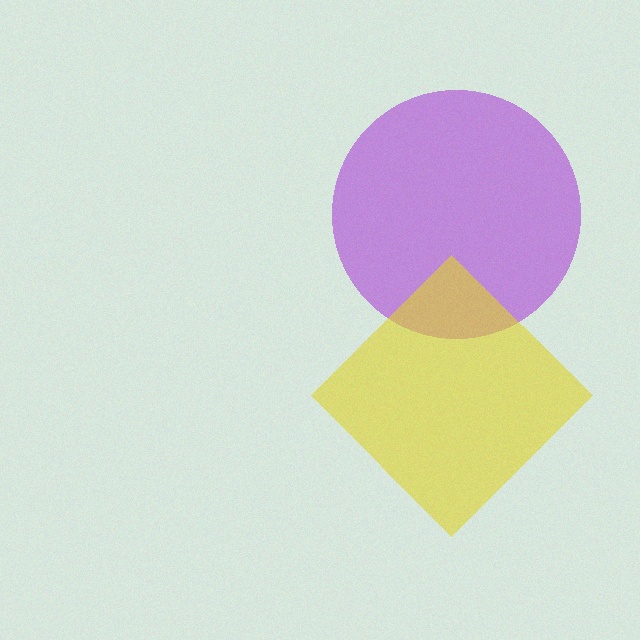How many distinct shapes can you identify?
There are 2 distinct shapes: a purple circle, a yellow diamond.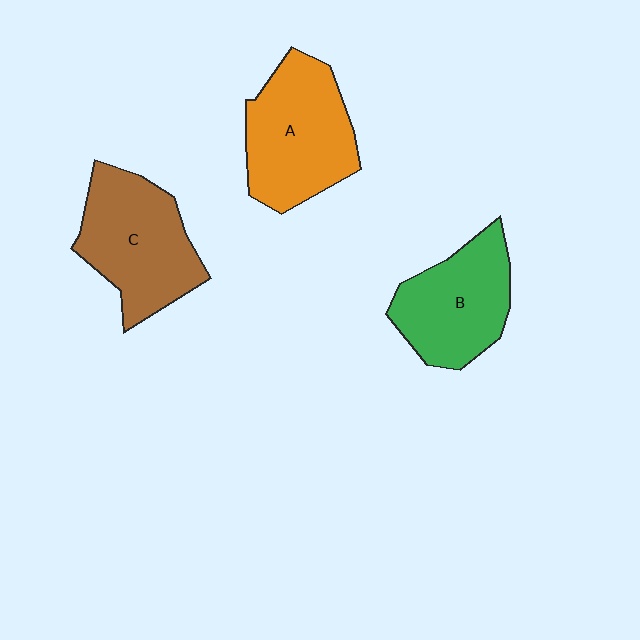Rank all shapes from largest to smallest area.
From largest to smallest: A (orange), C (brown), B (green).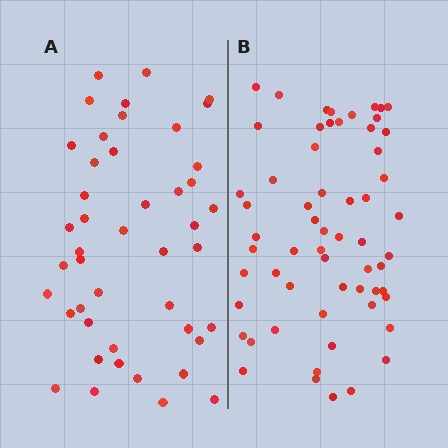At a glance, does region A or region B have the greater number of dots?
Region B (the right region) has more dots.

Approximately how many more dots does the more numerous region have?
Region B has approximately 15 more dots than region A.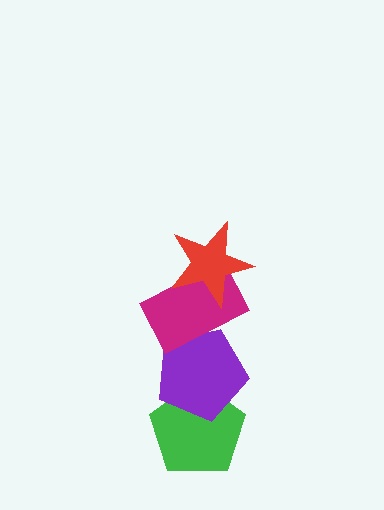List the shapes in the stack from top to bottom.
From top to bottom: the red star, the magenta rectangle, the purple pentagon, the green pentagon.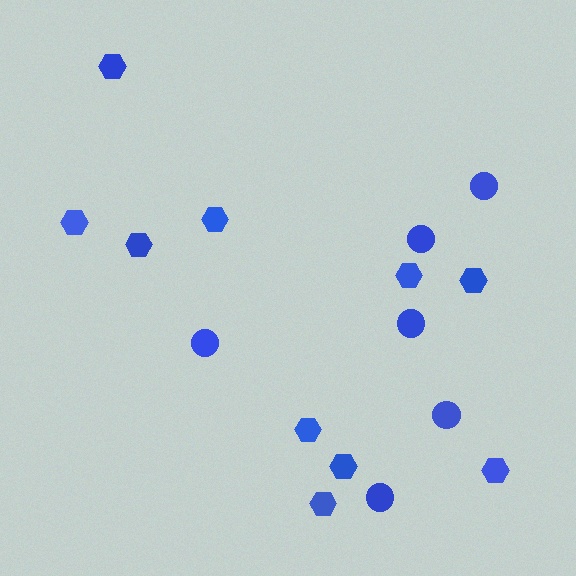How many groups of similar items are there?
There are 2 groups: one group of hexagons (10) and one group of circles (6).